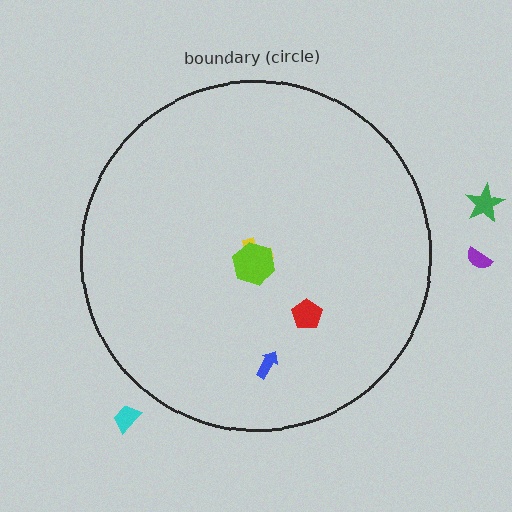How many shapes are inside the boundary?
4 inside, 3 outside.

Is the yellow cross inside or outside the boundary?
Inside.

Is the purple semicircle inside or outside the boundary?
Outside.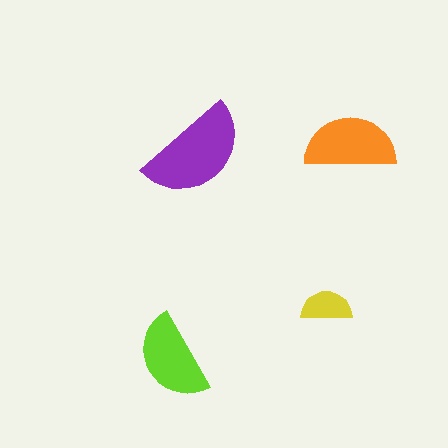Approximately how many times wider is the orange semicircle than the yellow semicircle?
About 2 times wider.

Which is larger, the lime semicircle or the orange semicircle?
The orange one.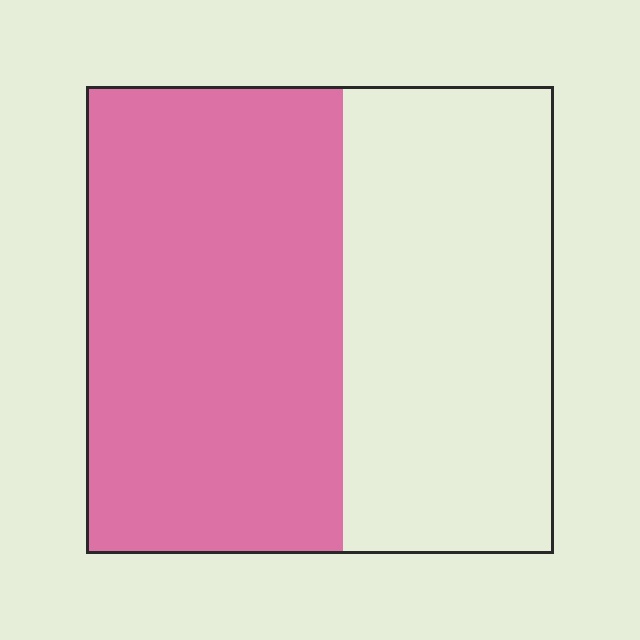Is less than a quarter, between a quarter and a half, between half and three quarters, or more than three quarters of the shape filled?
Between half and three quarters.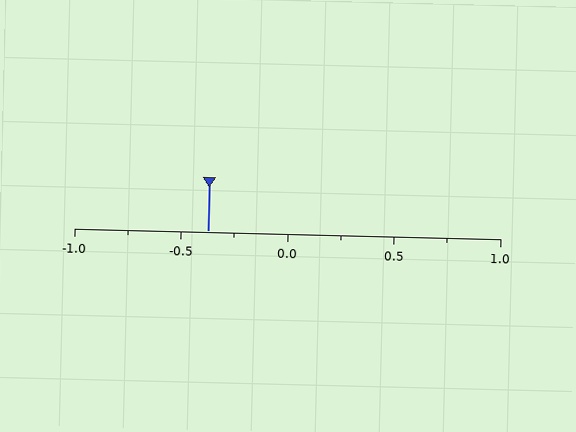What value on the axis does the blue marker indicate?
The marker indicates approximately -0.38.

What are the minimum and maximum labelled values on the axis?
The axis runs from -1.0 to 1.0.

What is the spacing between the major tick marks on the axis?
The major ticks are spaced 0.5 apart.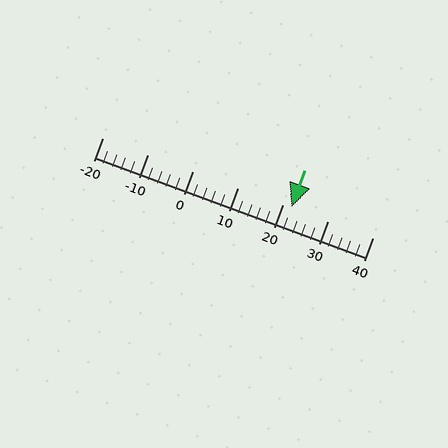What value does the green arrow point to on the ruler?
The green arrow points to approximately 22.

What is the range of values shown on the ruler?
The ruler shows values from -20 to 40.